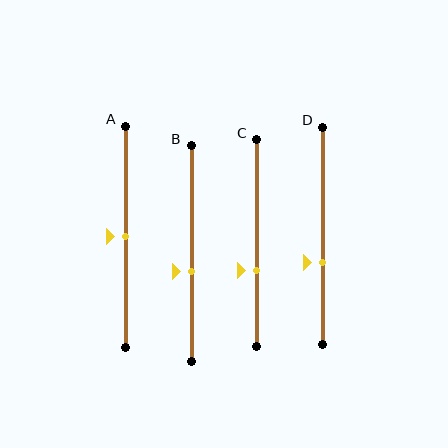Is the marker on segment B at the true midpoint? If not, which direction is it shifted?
No, the marker on segment B is shifted downward by about 8% of the segment length.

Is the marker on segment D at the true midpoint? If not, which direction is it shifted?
No, the marker on segment D is shifted downward by about 12% of the segment length.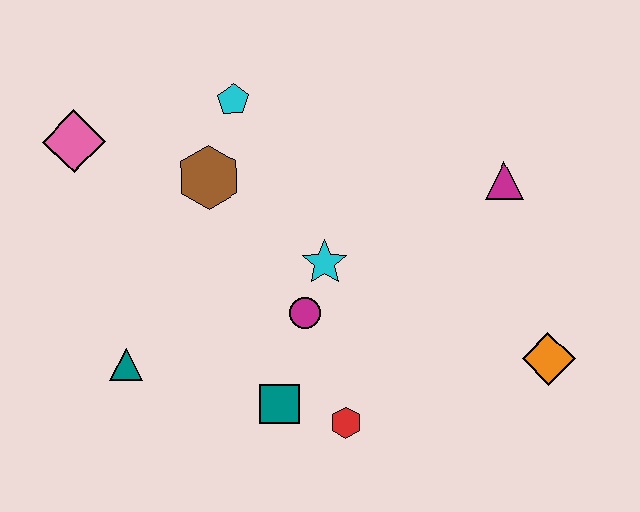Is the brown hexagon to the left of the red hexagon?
Yes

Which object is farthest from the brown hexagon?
The orange diamond is farthest from the brown hexagon.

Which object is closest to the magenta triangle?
The orange diamond is closest to the magenta triangle.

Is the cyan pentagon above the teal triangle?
Yes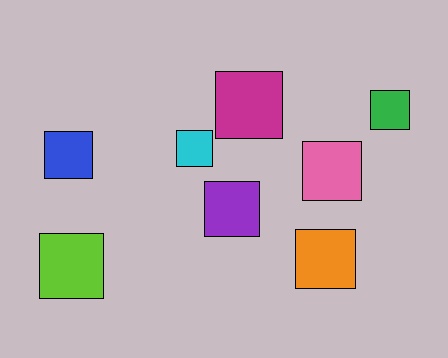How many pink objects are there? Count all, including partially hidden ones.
There is 1 pink object.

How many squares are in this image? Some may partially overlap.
There are 8 squares.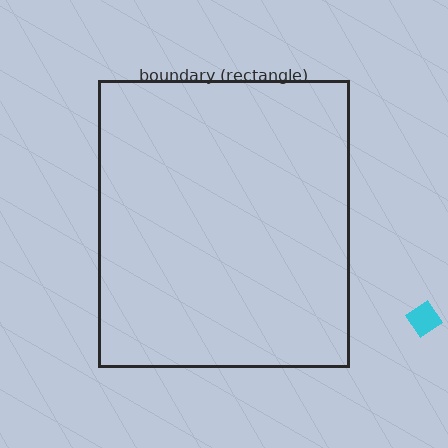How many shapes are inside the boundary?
0 inside, 1 outside.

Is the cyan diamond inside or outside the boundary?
Outside.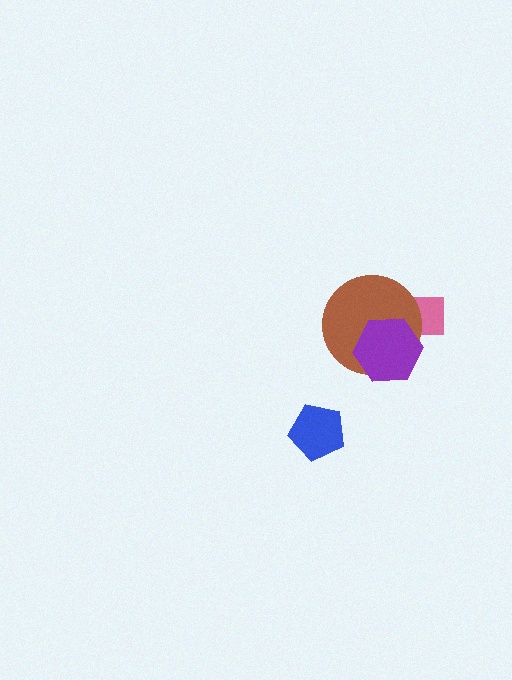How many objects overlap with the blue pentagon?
0 objects overlap with the blue pentagon.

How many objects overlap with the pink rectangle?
2 objects overlap with the pink rectangle.